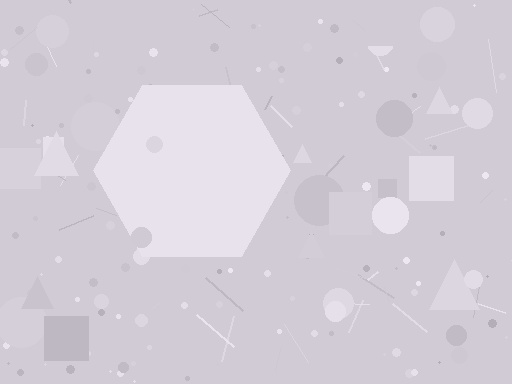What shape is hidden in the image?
A hexagon is hidden in the image.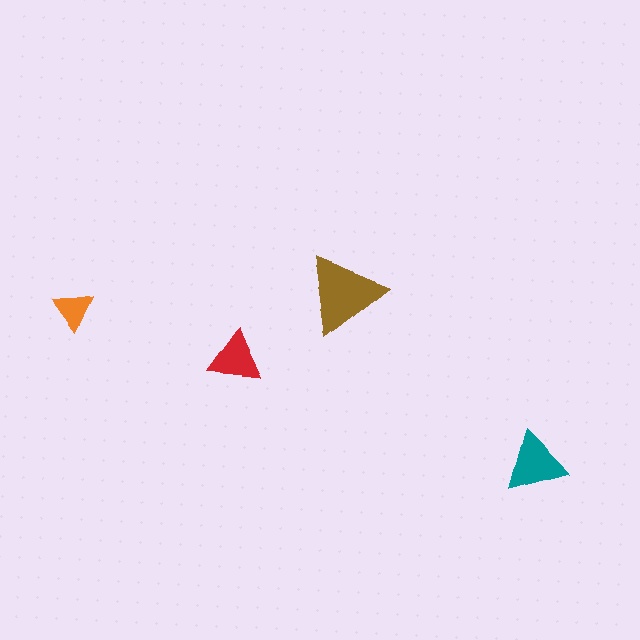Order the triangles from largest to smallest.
the brown one, the teal one, the red one, the orange one.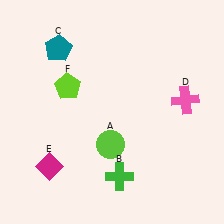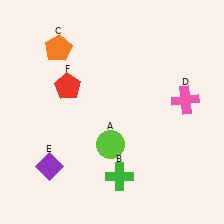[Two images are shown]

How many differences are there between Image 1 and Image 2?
There are 3 differences between the two images.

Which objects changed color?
C changed from teal to orange. E changed from magenta to purple. F changed from lime to red.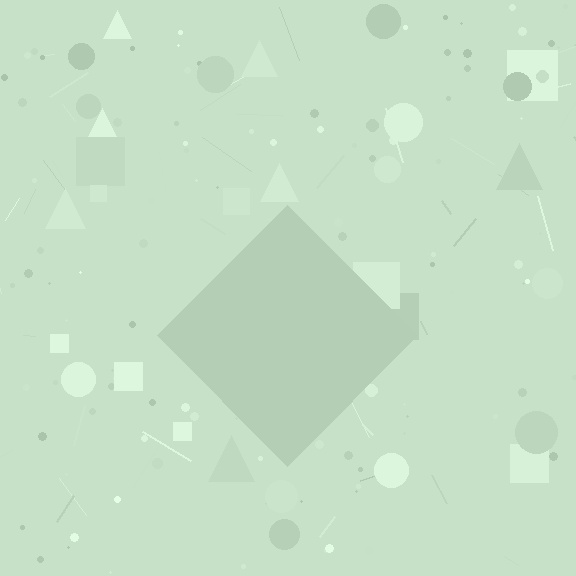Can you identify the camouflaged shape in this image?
The camouflaged shape is a diamond.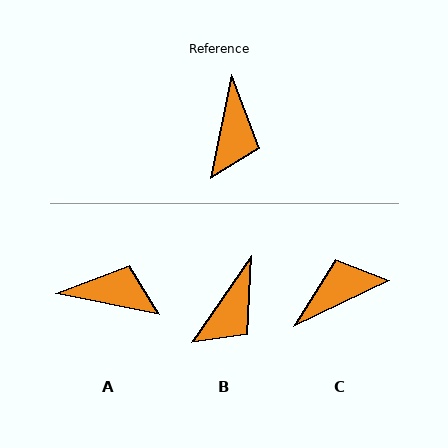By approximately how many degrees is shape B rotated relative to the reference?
Approximately 23 degrees clockwise.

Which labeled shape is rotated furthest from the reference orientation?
C, about 127 degrees away.